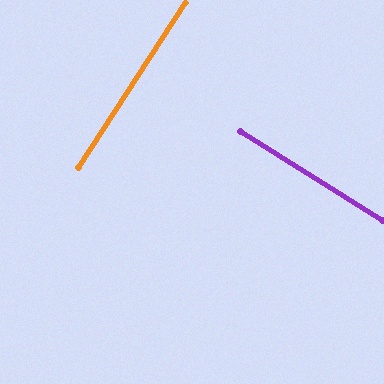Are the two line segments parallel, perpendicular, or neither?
Perpendicular — they meet at approximately 89°.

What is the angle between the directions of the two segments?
Approximately 89 degrees.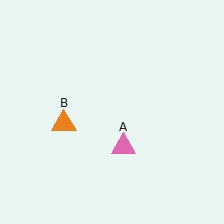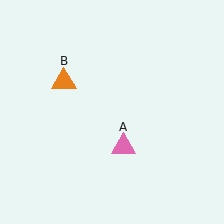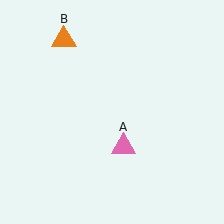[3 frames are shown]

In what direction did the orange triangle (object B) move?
The orange triangle (object B) moved up.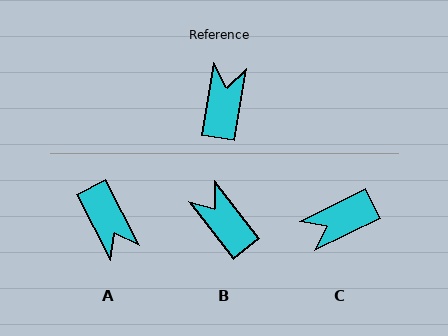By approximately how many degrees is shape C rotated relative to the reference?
Approximately 125 degrees counter-clockwise.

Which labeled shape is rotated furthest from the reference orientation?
A, about 144 degrees away.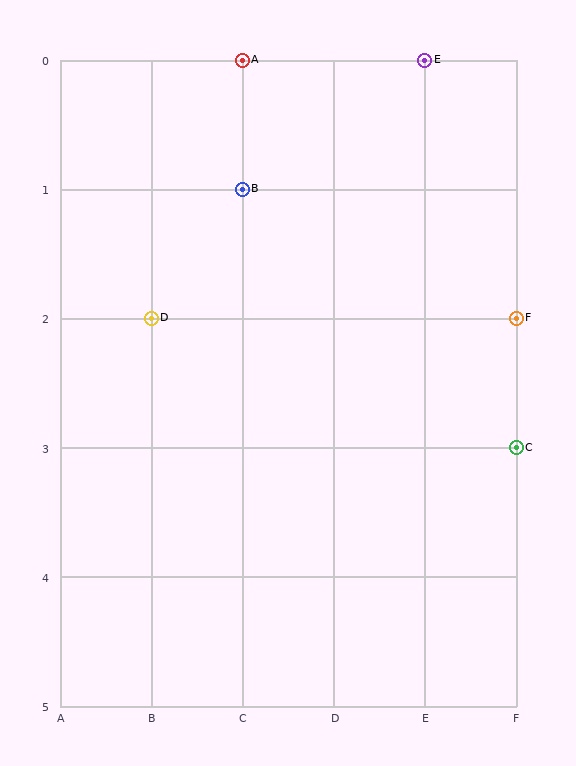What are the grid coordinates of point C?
Point C is at grid coordinates (F, 3).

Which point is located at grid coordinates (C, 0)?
Point A is at (C, 0).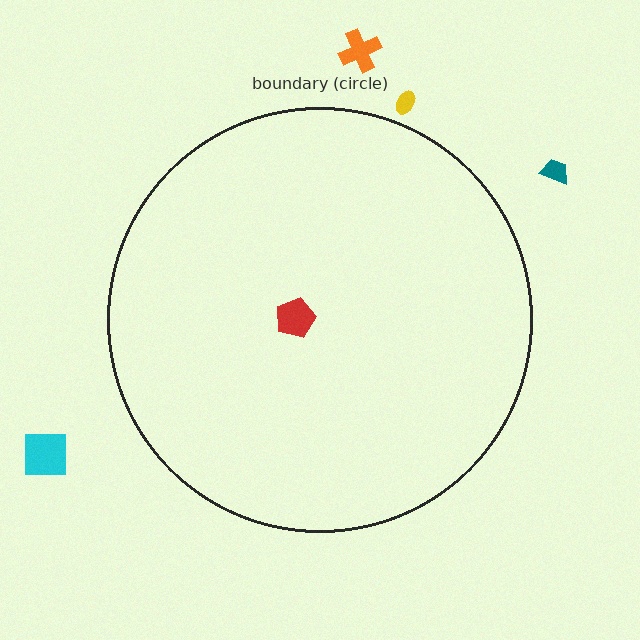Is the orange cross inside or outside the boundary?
Outside.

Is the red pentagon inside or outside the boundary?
Inside.